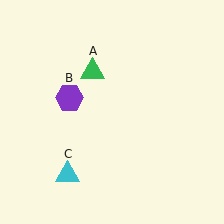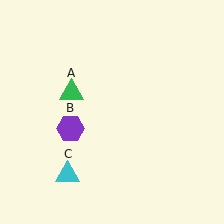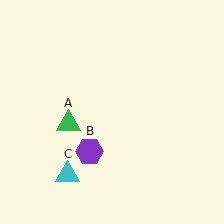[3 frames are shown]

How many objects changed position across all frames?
2 objects changed position: green triangle (object A), purple hexagon (object B).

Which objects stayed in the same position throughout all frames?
Cyan triangle (object C) remained stationary.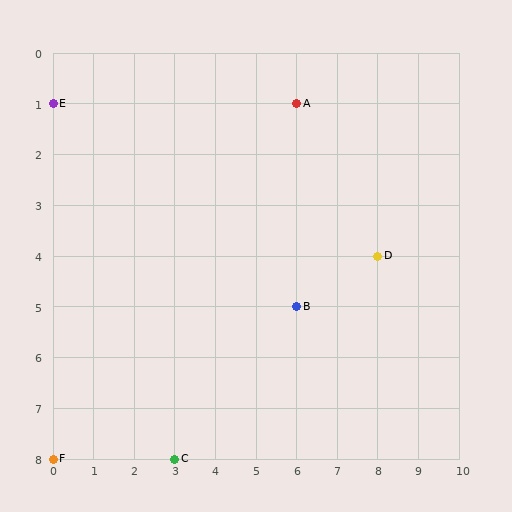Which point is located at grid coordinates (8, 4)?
Point D is at (8, 4).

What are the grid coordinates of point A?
Point A is at grid coordinates (6, 1).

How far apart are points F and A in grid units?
Points F and A are 6 columns and 7 rows apart (about 9.2 grid units diagonally).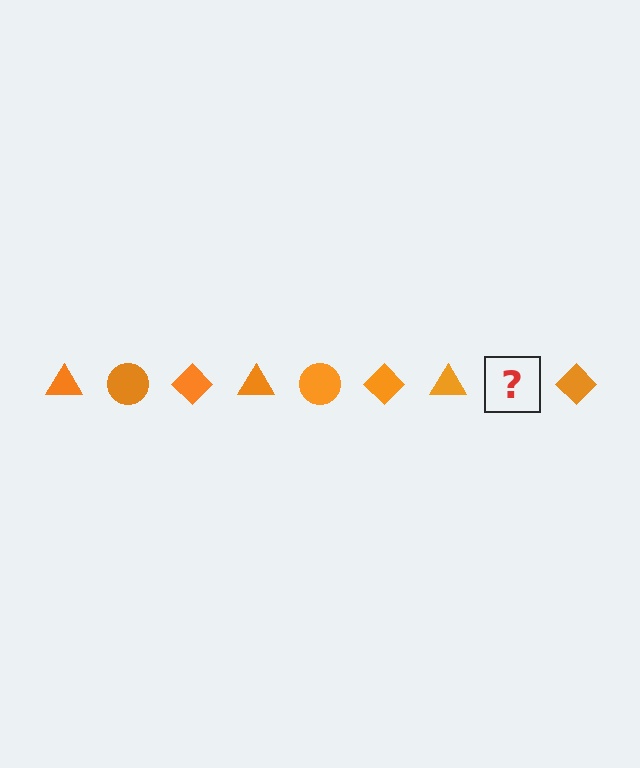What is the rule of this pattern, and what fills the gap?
The rule is that the pattern cycles through triangle, circle, diamond shapes in orange. The gap should be filled with an orange circle.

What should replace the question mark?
The question mark should be replaced with an orange circle.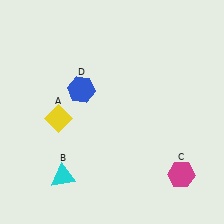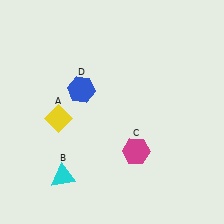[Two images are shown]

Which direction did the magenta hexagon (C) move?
The magenta hexagon (C) moved left.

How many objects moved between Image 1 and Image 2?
1 object moved between the two images.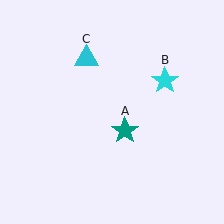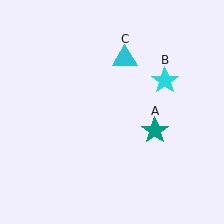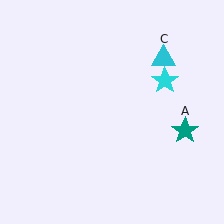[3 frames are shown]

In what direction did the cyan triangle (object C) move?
The cyan triangle (object C) moved right.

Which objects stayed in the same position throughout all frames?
Cyan star (object B) remained stationary.